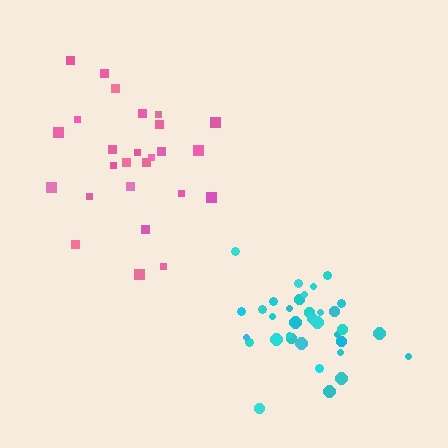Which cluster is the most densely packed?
Cyan.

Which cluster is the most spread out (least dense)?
Pink.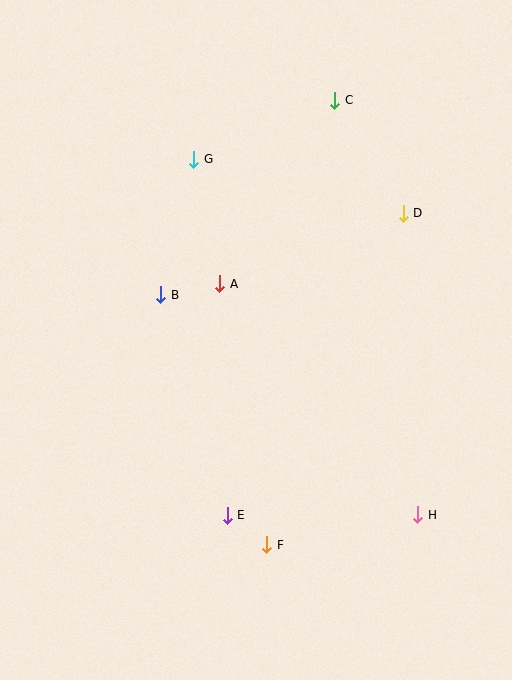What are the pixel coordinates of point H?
Point H is at (418, 515).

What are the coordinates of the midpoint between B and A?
The midpoint between B and A is at (190, 289).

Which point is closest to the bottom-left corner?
Point E is closest to the bottom-left corner.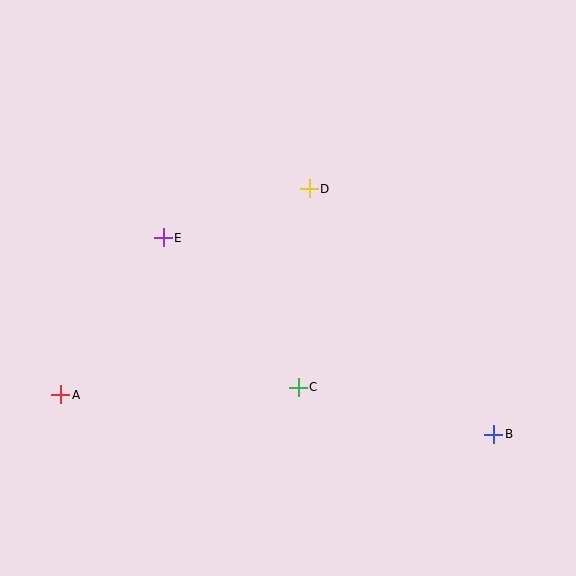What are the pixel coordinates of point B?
Point B is at (494, 434).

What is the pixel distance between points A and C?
The distance between A and C is 238 pixels.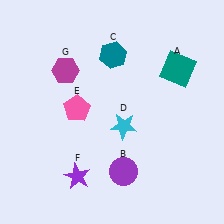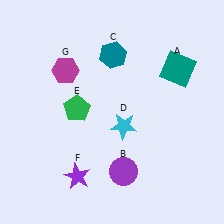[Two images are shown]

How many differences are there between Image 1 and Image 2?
There is 1 difference between the two images.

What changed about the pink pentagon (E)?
In Image 1, E is pink. In Image 2, it changed to green.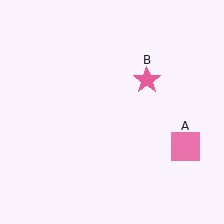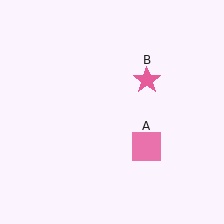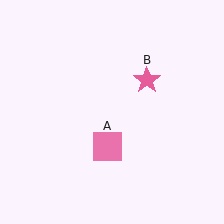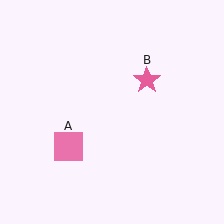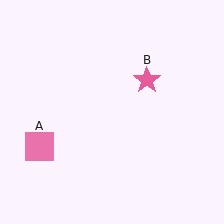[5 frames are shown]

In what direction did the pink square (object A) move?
The pink square (object A) moved left.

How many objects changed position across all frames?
1 object changed position: pink square (object A).